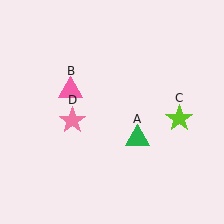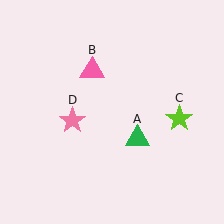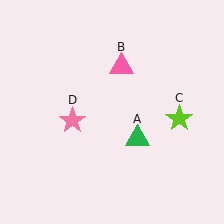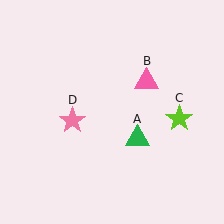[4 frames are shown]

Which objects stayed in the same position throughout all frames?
Green triangle (object A) and lime star (object C) and pink star (object D) remained stationary.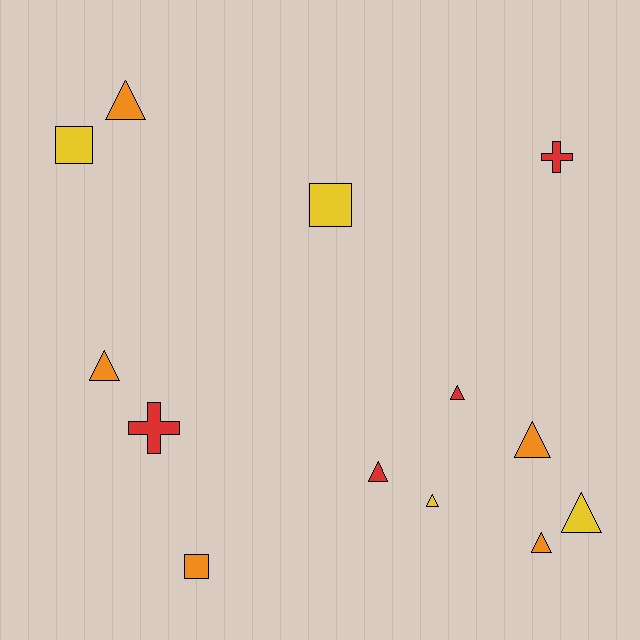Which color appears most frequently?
Orange, with 5 objects.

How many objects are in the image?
There are 13 objects.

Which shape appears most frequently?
Triangle, with 8 objects.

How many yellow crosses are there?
There are no yellow crosses.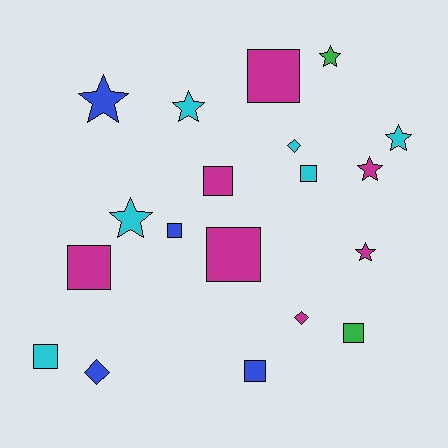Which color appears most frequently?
Magenta, with 7 objects.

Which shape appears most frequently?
Square, with 9 objects.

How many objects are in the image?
There are 19 objects.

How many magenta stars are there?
There are 2 magenta stars.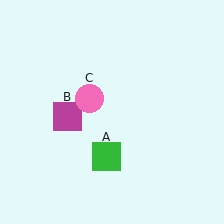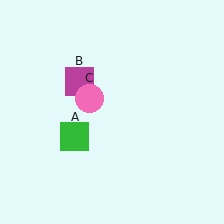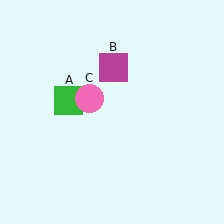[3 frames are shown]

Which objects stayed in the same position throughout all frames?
Pink circle (object C) remained stationary.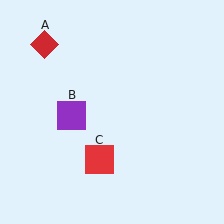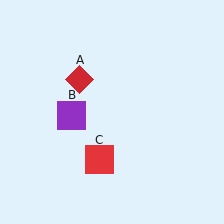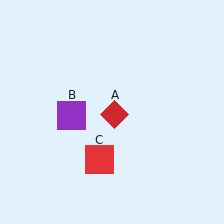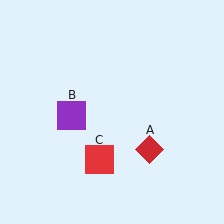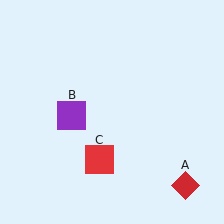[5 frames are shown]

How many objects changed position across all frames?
1 object changed position: red diamond (object A).